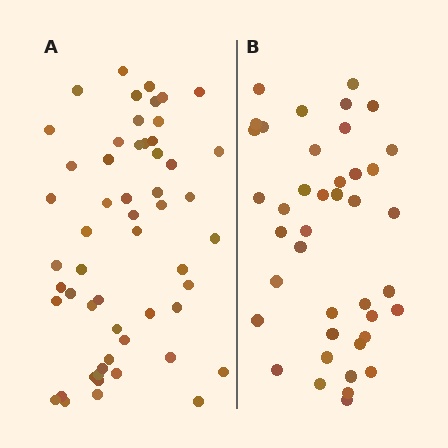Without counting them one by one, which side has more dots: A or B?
Region A (the left region) has more dots.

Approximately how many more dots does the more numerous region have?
Region A has approximately 15 more dots than region B.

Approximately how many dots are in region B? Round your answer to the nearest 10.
About 40 dots. (The exact count is 41, which rounds to 40.)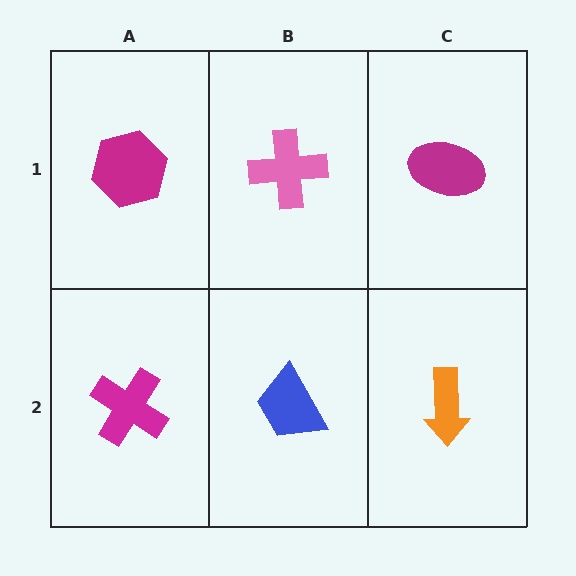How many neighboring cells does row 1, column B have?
3.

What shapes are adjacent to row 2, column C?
A magenta ellipse (row 1, column C), a blue trapezoid (row 2, column B).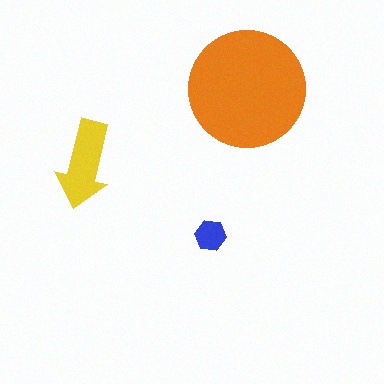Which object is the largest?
The orange circle.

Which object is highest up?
The orange circle is topmost.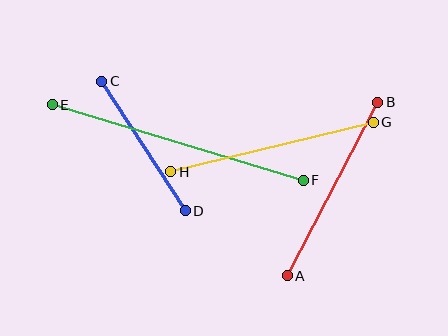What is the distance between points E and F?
The distance is approximately 262 pixels.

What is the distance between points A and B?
The distance is approximately 195 pixels.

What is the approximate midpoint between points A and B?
The midpoint is at approximately (333, 189) pixels.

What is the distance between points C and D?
The distance is approximately 154 pixels.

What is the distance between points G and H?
The distance is approximately 208 pixels.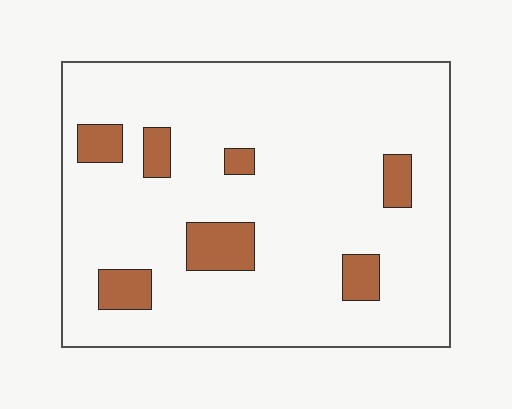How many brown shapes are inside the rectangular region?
7.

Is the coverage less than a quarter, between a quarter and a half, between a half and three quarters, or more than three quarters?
Less than a quarter.